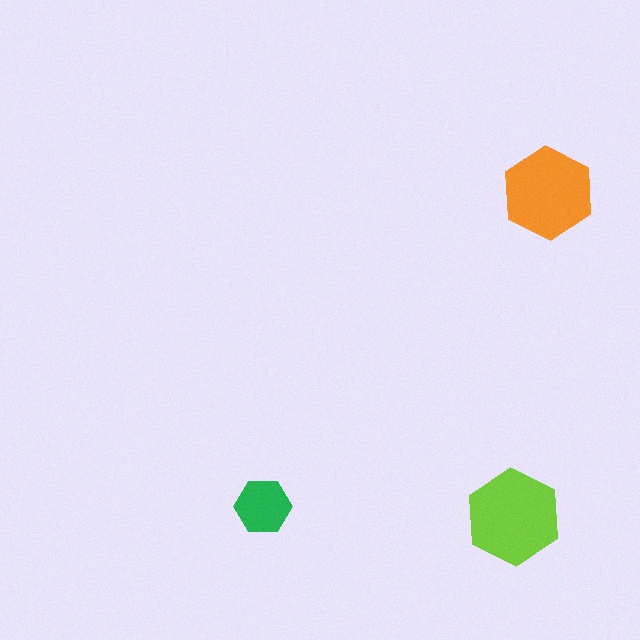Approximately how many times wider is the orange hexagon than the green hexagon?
About 1.5 times wider.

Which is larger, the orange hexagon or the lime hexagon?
The lime one.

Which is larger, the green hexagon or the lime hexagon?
The lime one.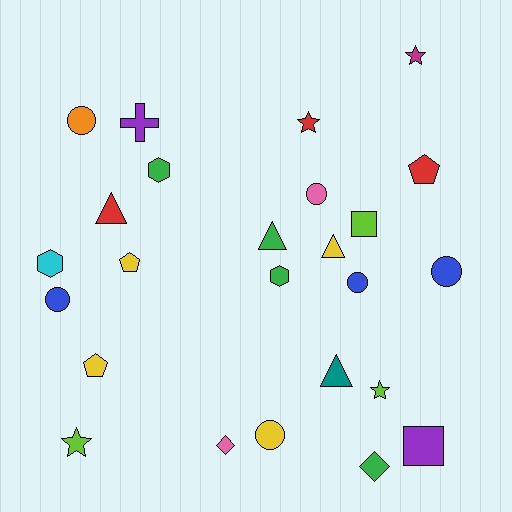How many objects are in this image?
There are 25 objects.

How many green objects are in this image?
There are 4 green objects.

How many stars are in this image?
There are 4 stars.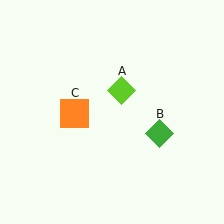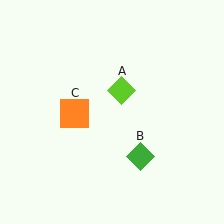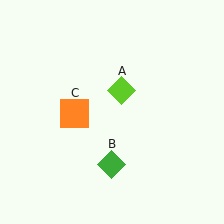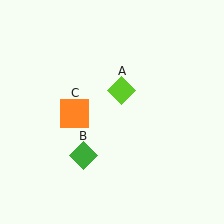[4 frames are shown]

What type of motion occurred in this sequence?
The green diamond (object B) rotated clockwise around the center of the scene.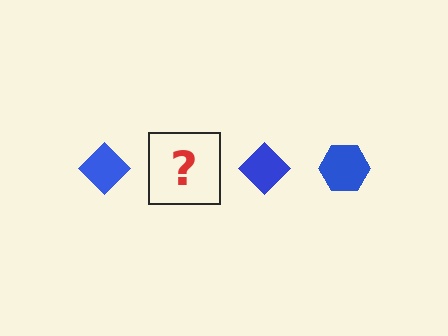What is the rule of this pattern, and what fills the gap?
The rule is that the pattern cycles through diamond, hexagon shapes in blue. The gap should be filled with a blue hexagon.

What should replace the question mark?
The question mark should be replaced with a blue hexagon.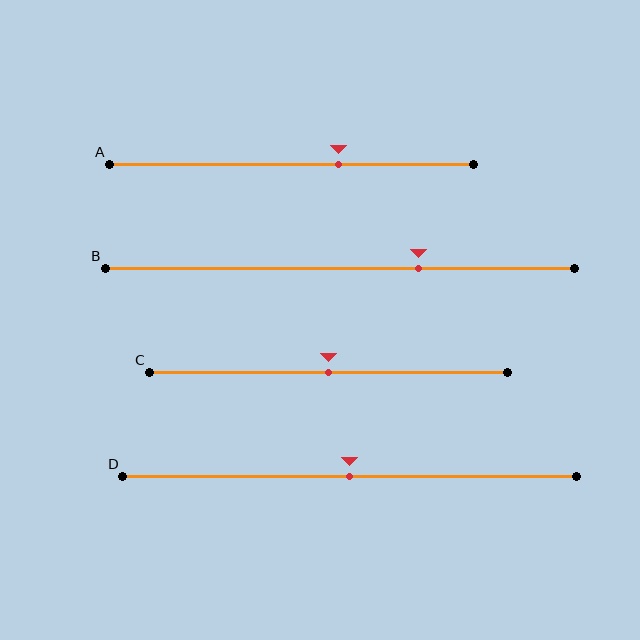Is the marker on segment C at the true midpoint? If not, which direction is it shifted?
Yes, the marker on segment C is at the true midpoint.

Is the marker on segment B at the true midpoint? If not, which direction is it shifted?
No, the marker on segment B is shifted to the right by about 17% of the segment length.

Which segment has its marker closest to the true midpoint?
Segment C has its marker closest to the true midpoint.